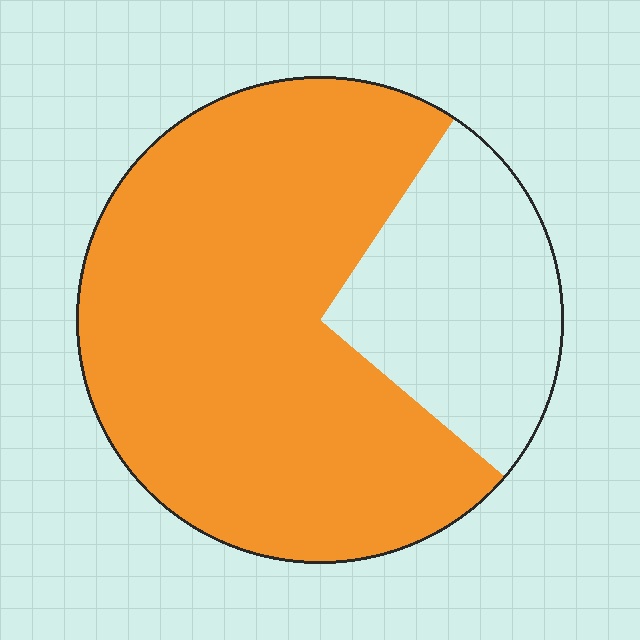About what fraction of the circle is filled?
About three quarters (3/4).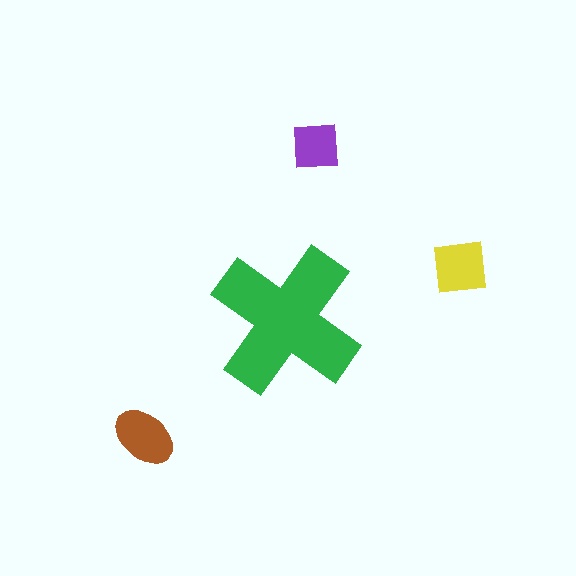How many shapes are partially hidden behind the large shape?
0 shapes are partially hidden.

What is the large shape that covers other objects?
A green cross.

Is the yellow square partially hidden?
No, the yellow square is fully visible.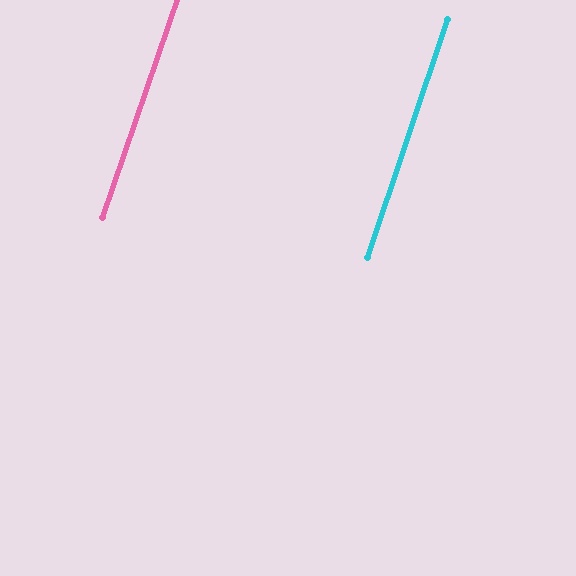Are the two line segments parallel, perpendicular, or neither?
Parallel — their directions differ by only 0.5°.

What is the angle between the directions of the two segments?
Approximately 1 degree.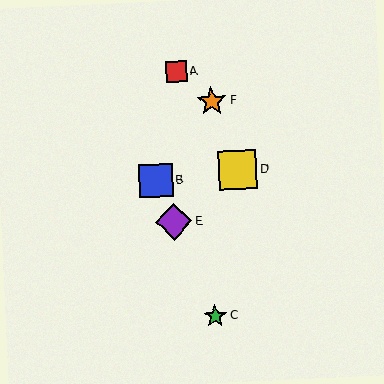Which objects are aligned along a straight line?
Objects B, C, E are aligned along a straight line.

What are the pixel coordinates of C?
Object C is at (215, 316).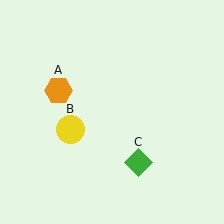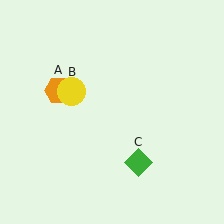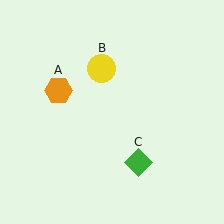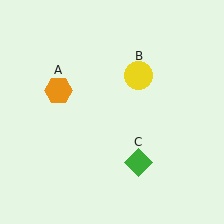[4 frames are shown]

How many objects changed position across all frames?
1 object changed position: yellow circle (object B).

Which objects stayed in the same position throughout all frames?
Orange hexagon (object A) and green diamond (object C) remained stationary.